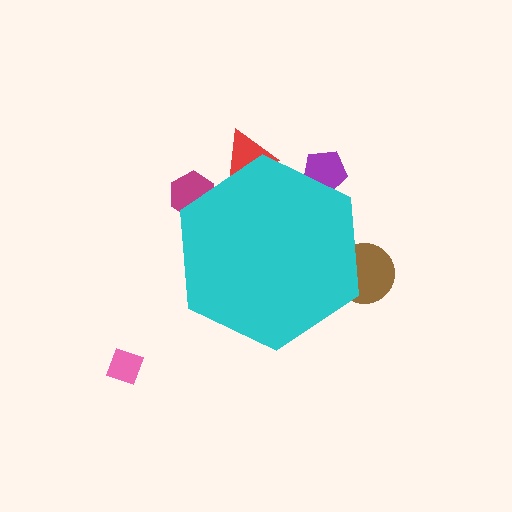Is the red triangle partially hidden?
Yes, the red triangle is partially hidden behind the cyan hexagon.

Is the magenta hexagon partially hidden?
Yes, the magenta hexagon is partially hidden behind the cyan hexagon.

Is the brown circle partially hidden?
Yes, the brown circle is partially hidden behind the cyan hexagon.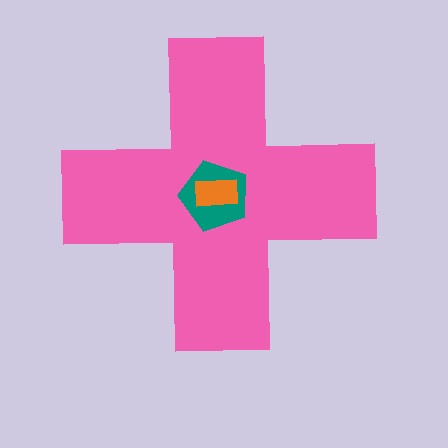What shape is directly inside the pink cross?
The teal pentagon.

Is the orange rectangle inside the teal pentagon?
Yes.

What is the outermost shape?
The pink cross.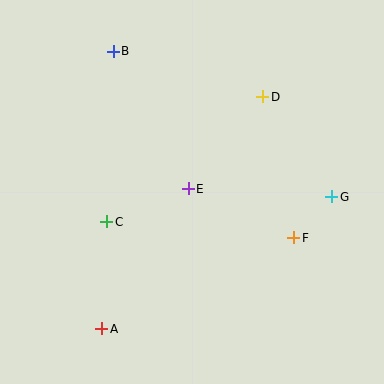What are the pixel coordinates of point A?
Point A is at (102, 329).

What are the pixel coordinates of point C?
Point C is at (107, 222).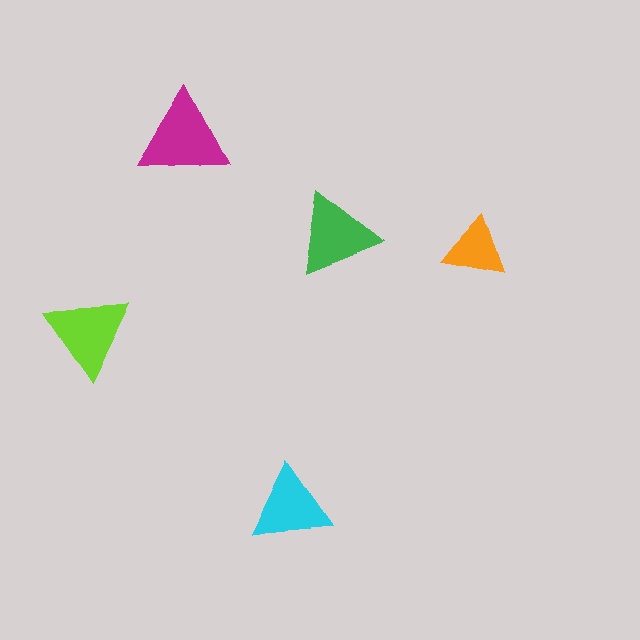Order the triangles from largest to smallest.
the magenta one, the lime one, the green one, the cyan one, the orange one.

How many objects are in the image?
There are 5 objects in the image.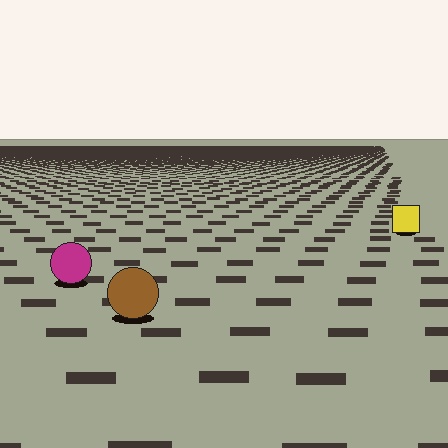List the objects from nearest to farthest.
From nearest to farthest: the brown circle, the magenta circle, the yellow square.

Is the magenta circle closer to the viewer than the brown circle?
No. The brown circle is closer — you can tell from the texture gradient: the ground texture is coarser near it.